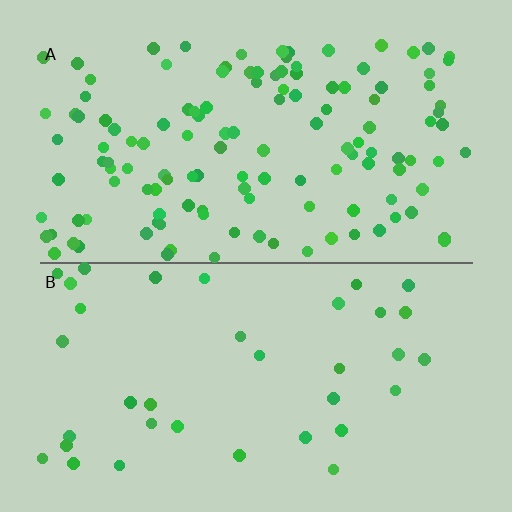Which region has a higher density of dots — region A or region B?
A (the top).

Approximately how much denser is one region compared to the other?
Approximately 3.6× — region A over region B.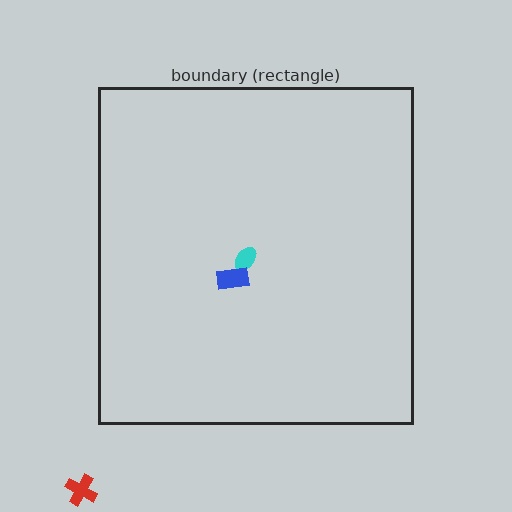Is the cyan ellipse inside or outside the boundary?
Inside.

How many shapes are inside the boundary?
2 inside, 1 outside.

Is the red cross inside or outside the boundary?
Outside.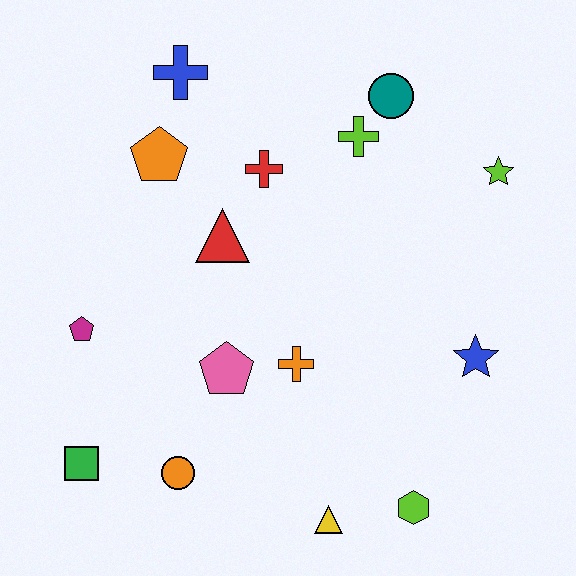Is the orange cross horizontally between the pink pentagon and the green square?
No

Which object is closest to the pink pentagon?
The orange cross is closest to the pink pentagon.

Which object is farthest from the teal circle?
The green square is farthest from the teal circle.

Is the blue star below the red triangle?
Yes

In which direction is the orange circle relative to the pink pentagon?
The orange circle is below the pink pentagon.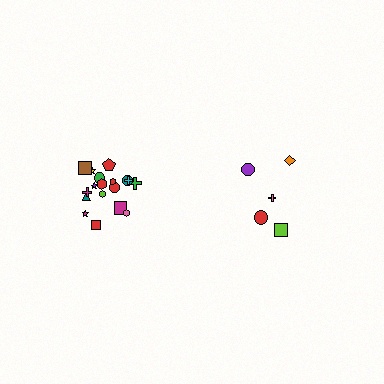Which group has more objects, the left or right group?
The left group.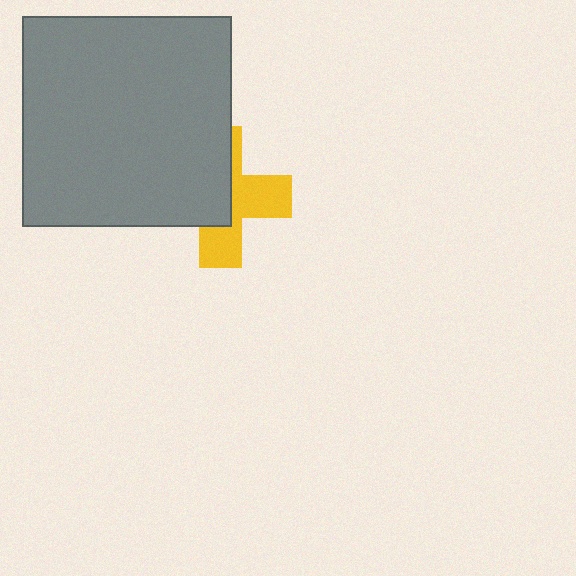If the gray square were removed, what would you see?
You would see the complete yellow cross.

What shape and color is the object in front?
The object in front is a gray square.